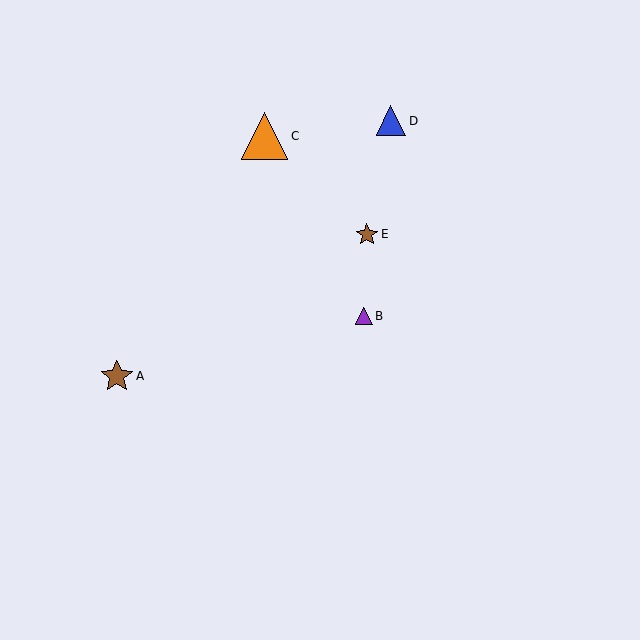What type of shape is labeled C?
Shape C is an orange triangle.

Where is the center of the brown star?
The center of the brown star is at (117, 376).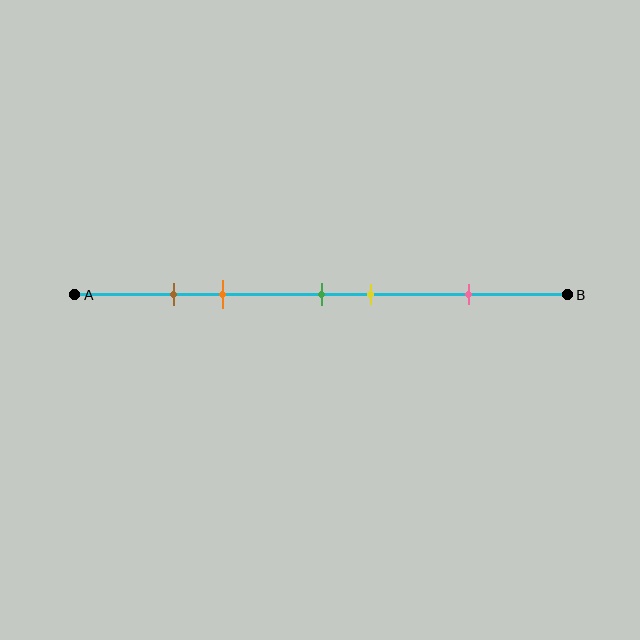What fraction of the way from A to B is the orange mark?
The orange mark is approximately 30% (0.3) of the way from A to B.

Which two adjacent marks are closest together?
The brown and orange marks are the closest adjacent pair.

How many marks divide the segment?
There are 5 marks dividing the segment.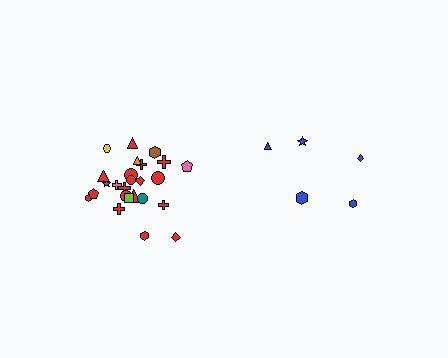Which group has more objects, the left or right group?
The left group.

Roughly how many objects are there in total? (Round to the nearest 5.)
Roughly 30 objects in total.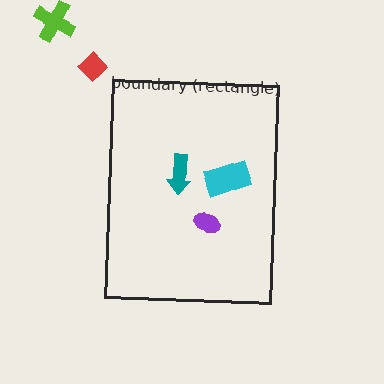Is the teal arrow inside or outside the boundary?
Inside.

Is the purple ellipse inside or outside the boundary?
Inside.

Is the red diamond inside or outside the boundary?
Outside.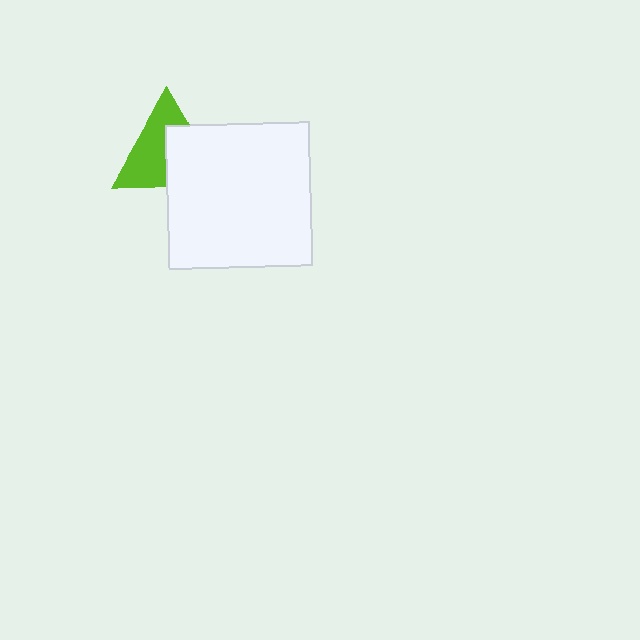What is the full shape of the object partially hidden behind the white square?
The partially hidden object is a lime triangle.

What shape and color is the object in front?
The object in front is a white square.